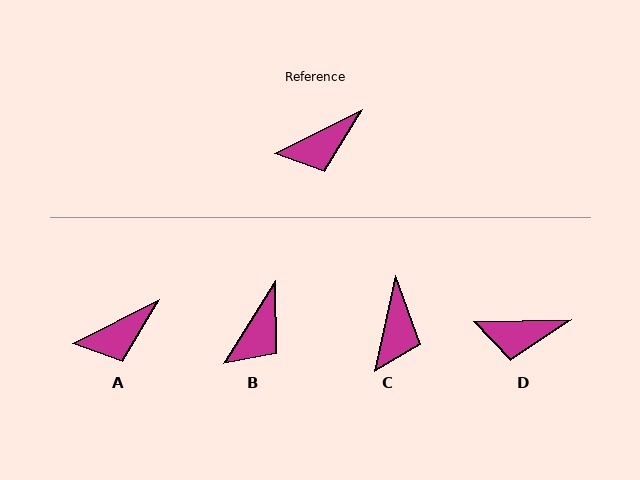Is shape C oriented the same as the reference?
No, it is off by about 51 degrees.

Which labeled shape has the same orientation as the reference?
A.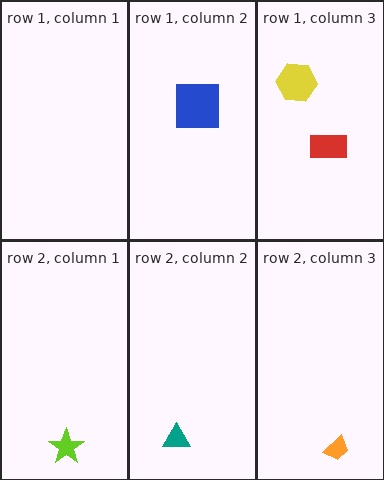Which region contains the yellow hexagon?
The row 1, column 3 region.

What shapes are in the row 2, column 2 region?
The teal triangle.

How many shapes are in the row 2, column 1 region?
1.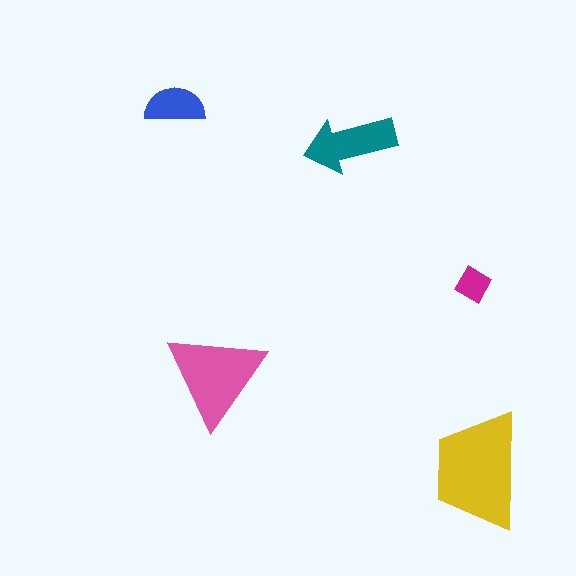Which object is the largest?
The yellow trapezoid.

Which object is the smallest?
The magenta diamond.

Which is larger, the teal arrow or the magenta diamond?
The teal arrow.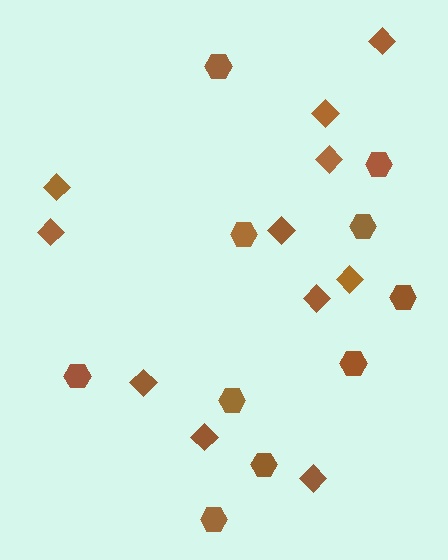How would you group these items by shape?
There are 2 groups: one group of hexagons (10) and one group of diamonds (11).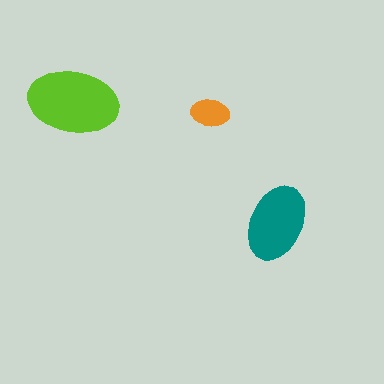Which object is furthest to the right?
The teal ellipse is rightmost.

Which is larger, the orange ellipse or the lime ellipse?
The lime one.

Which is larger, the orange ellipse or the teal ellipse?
The teal one.